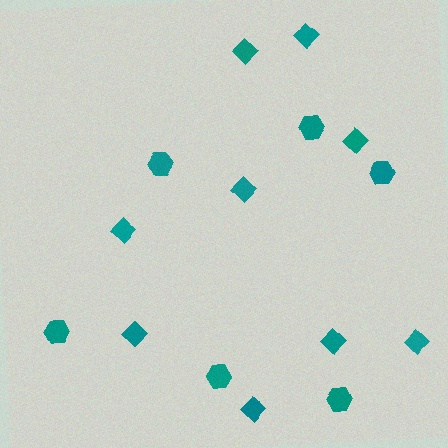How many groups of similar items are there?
There are 2 groups: one group of diamonds (9) and one group of hexagons (6).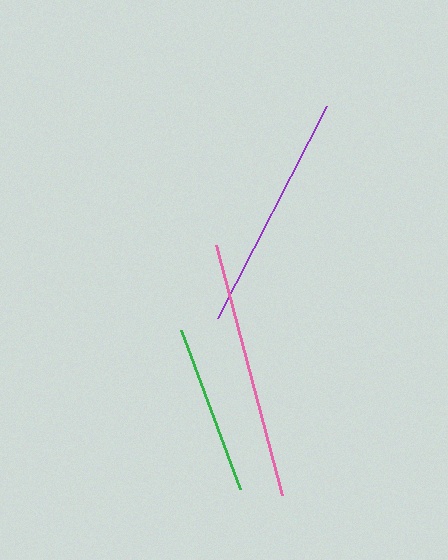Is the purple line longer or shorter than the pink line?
The pink line is longer than the purple line.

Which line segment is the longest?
The pink line is the longest at approximately 259 pixels.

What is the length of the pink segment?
The pink segment is approximately 259 pixels long.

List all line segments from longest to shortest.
From longest to shortest: pink, purple, green.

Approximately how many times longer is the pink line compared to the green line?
The pink line is approximately 1.5 times the length of the green line.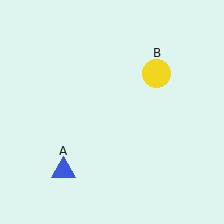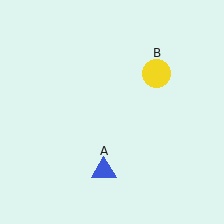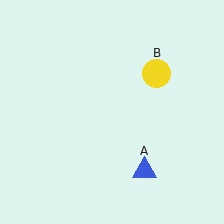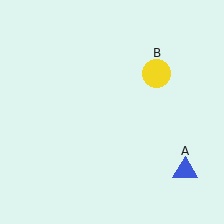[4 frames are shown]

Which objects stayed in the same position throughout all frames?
Yellow circle (object B) remained stationary.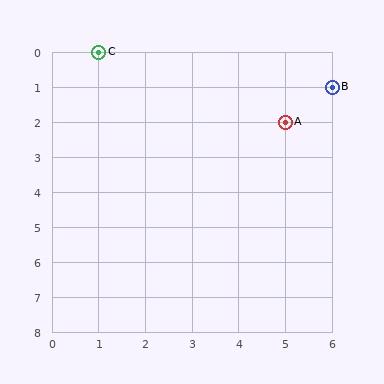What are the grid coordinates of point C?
Point C is at grid coordinates (1, 0).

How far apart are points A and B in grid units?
Points A and B are 1 column and 1 row apart (about 1.4 grid units diagonally).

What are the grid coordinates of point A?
Point A is at grid coordinates (5, 2).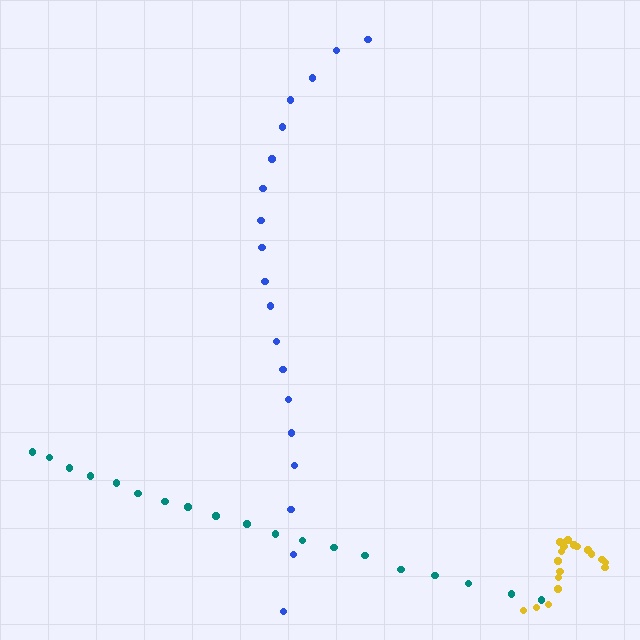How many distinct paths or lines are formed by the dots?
There are 3 distinct paths.